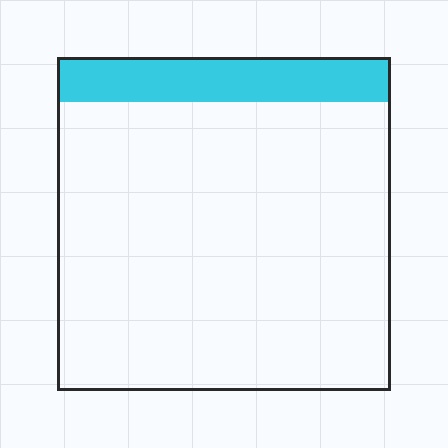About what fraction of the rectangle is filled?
About one eighth (1/8).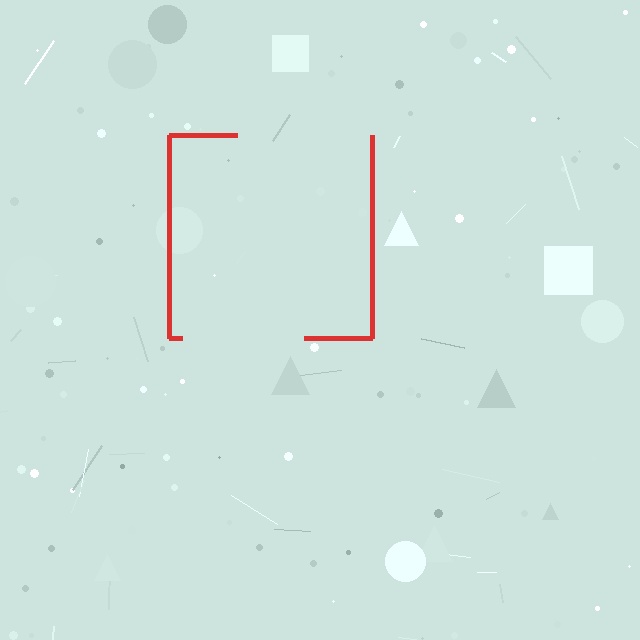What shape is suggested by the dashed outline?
The dashed outline suggests a square.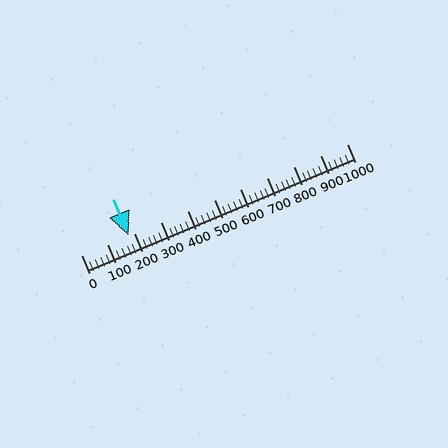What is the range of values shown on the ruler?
The ruler shows values from 0 to 1000.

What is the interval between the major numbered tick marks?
The major tick marks are spaced 100 units apart.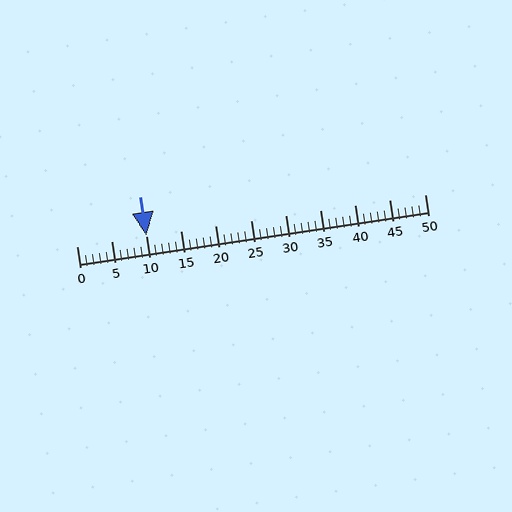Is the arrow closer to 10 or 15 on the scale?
The arrow is closer to 10.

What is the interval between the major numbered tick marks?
The major tick marks are spaced 5 units apart.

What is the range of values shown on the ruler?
The ruler shows values from 0 to 50.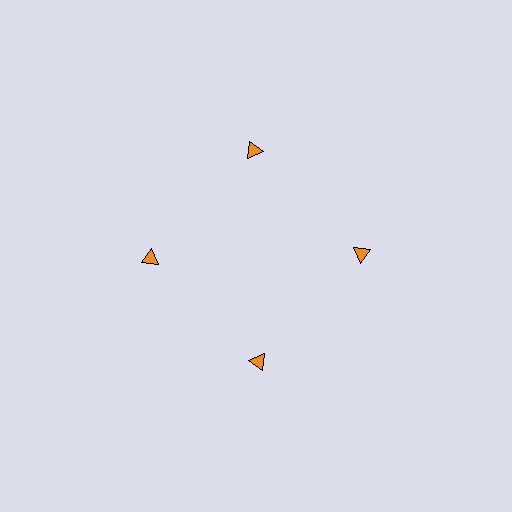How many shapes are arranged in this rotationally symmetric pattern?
There are 4 shapes, arranged in 4 groups of 1.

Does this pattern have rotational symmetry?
Yes, this pattern has 4-fold rotational symmetry. It looks the same after rotating 90 degrees around the center.